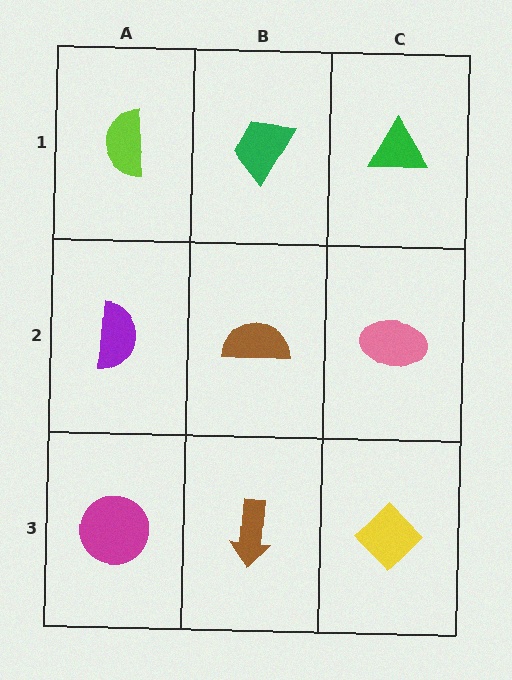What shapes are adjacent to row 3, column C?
A pink ellipse (row 2, column C), a brown arrow (row 3, column B).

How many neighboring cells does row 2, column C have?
3.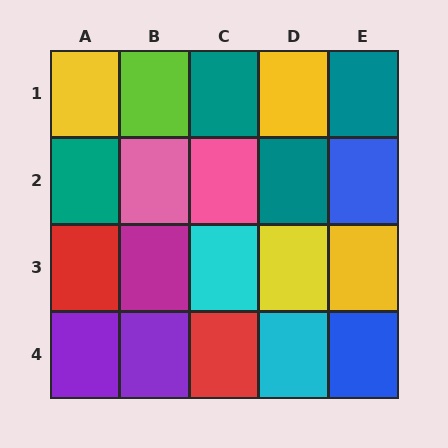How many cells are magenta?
1 cell is magenta.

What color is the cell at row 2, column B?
Pink.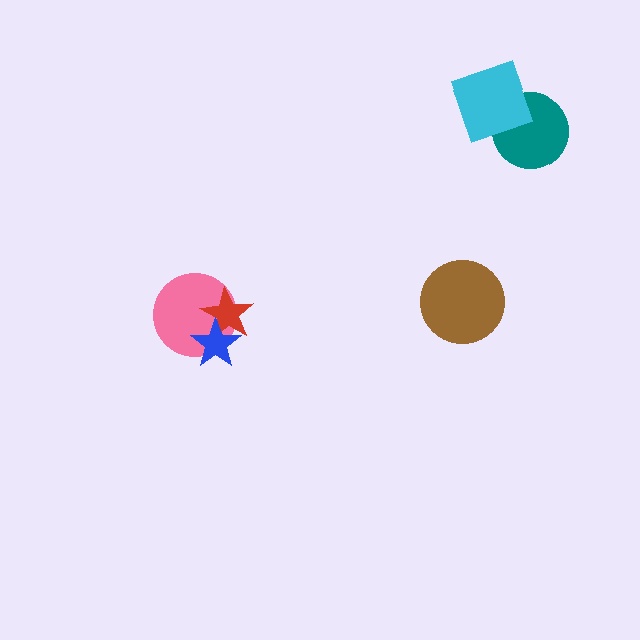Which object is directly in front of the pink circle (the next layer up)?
The red star is directly in front of the pink circle.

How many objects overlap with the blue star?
2 objects overlap with the blue star.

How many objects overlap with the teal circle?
1 object overlaps with the teal circle.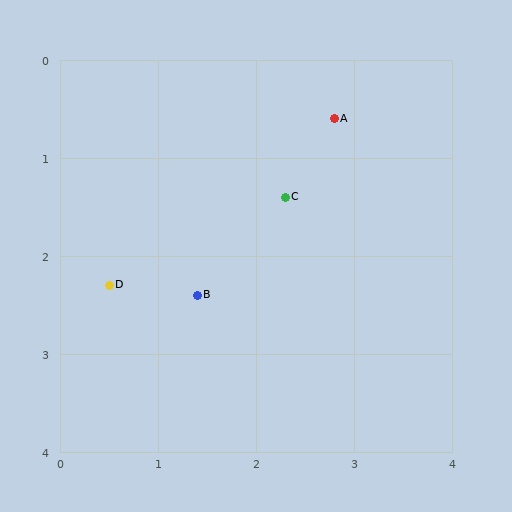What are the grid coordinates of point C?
Point C is at approximately (2.3, 1.4).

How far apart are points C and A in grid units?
Points C and A are about 0.9 grid units apart.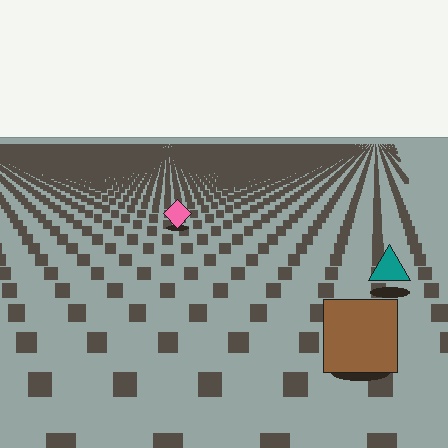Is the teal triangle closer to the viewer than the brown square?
No. The brown square is closer — you can tell from the texture gradient: the ground texture is coarser near it.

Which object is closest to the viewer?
The brown square is closest. The texture marks near it are larger and more spread out.